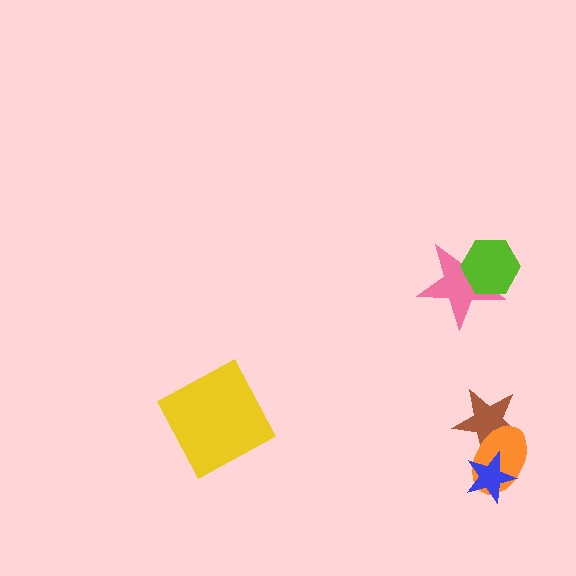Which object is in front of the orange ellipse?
The blue star is in front of the orange ellipse.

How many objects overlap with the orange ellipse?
2 objects overlap with the orange ellipse.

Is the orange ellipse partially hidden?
Yes, it is partially covered by another shape.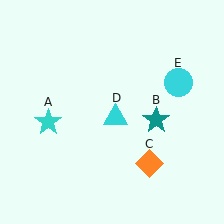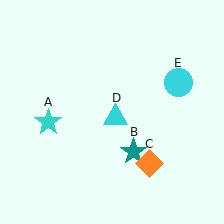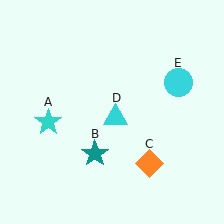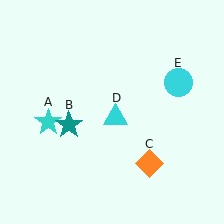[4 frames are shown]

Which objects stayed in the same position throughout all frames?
Cyan star (object A) and orange diamond (object C) and cyan triangle (object D) and cyan circle (object E) remained stationary.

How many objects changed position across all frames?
1 object changed position: teal star (object B).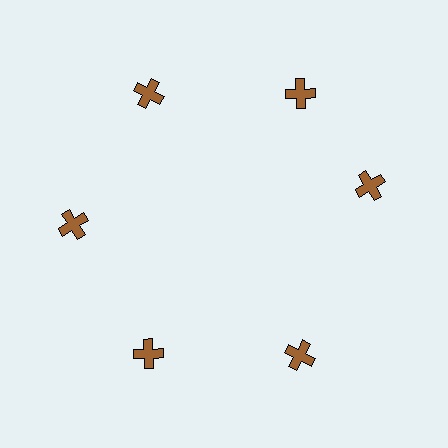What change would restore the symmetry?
The symmetry would be restored by rotating it back into even spacing with its neighbors so that all 6 crosses sit at equal angles and equal distance from the center.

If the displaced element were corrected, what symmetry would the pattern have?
It would have 6-fold rotational symmetry — the pattern would map onto itself every 60 degrees.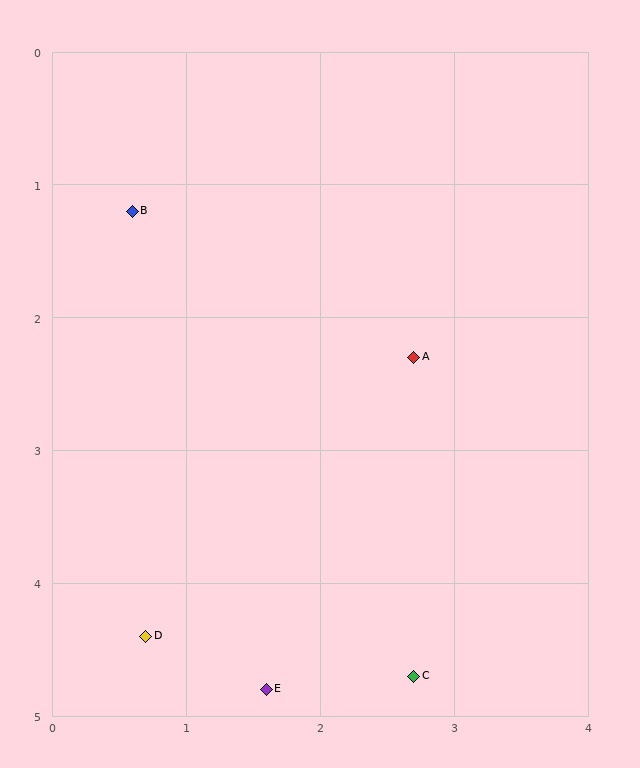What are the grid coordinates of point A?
Point A is at approximately (2.7, 2.3).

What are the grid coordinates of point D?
Point D is at approximately (0.7, 4.4).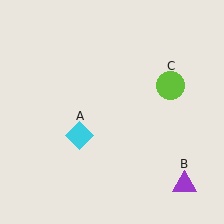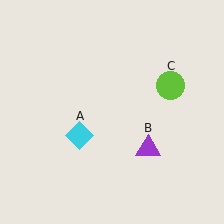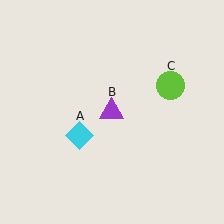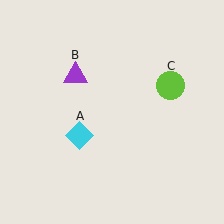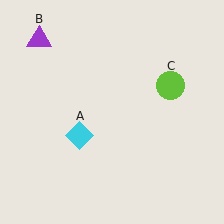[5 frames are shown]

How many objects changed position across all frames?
1 object changed position: purple triangle (object B).